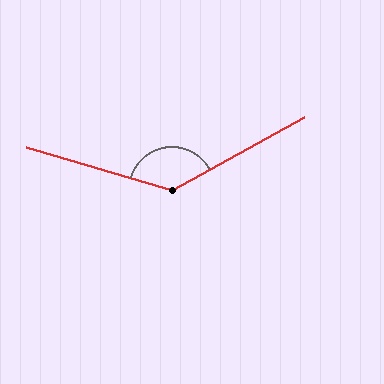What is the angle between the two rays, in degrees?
Approximately 135 degrees.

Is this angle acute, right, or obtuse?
It is obtuse.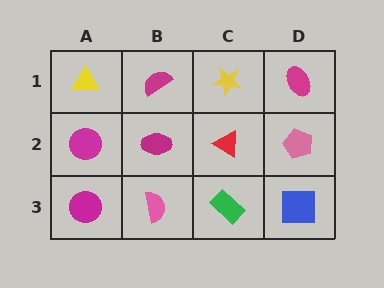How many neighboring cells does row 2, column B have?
4.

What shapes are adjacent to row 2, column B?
A magenta semicircle (row 1, column B), a pink semicircle (row 3, column B), a magenta circle (row 2, column A), a red triangle (row 2, column C).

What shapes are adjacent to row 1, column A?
A magenta circle (row 2, column A), a magenta semicircle (row 1, column B).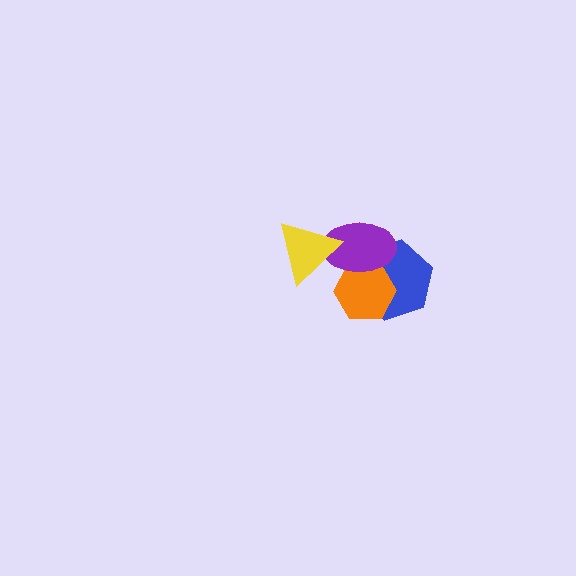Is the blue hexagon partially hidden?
Yes, it is partially covered by another shape.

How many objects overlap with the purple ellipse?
3 objects overlap with the purple ellipse.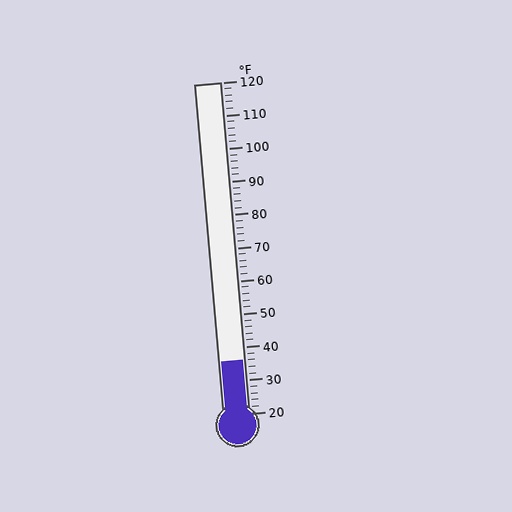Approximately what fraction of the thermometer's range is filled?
The thermometer is filled to approximately 15% of its range.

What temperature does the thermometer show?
The thermometer shows approximately 36°F.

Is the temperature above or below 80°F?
The temperature is below 80°F.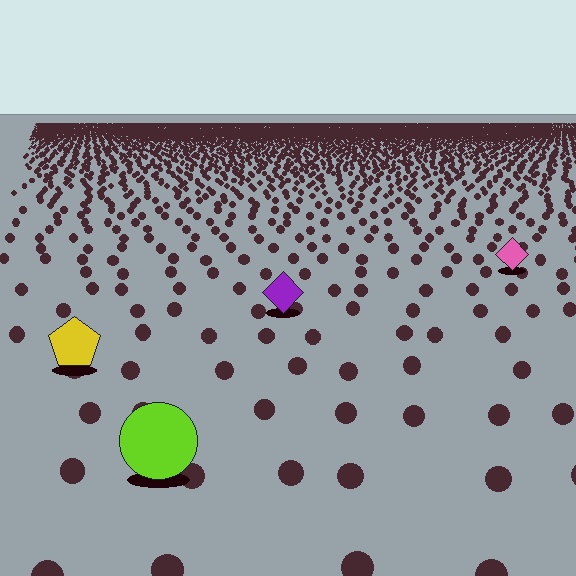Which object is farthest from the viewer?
The pink diamond is farthest from the viewer. It appears smaller and the ground texture around it is denser.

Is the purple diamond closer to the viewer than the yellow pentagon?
No. The yellow pentagon is closer — you can tell from the texture gradient: the ground texture is coarser near it.